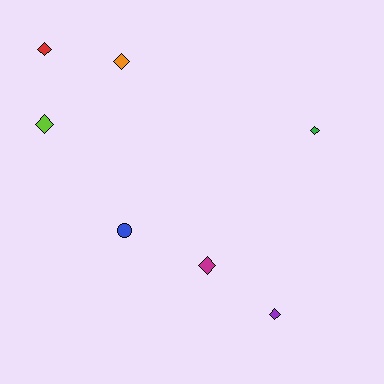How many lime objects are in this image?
There is 1 lime object.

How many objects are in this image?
There are 7 objects.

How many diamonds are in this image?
There are 6 diamonds.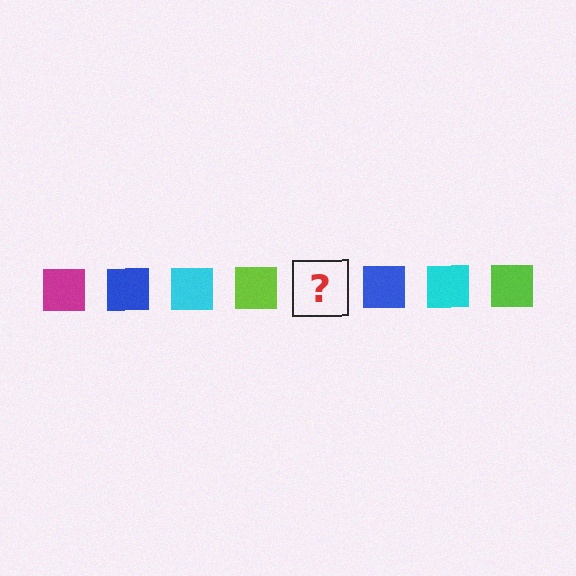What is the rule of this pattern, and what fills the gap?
The rule is that the pattern cycles through magenta, blue, cyan, lime squares. The gap should be filled with a magenta square.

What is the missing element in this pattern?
The missing element is a magenta square.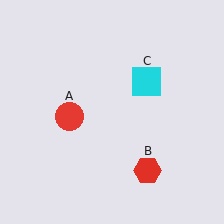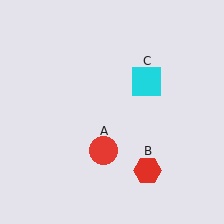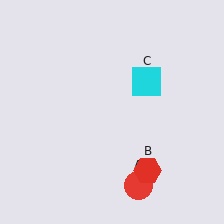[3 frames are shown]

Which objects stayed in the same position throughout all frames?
Red hexagon (object B) and cyan square (object C) remained stationary.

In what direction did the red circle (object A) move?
The red circle (object A) moved down and to the right.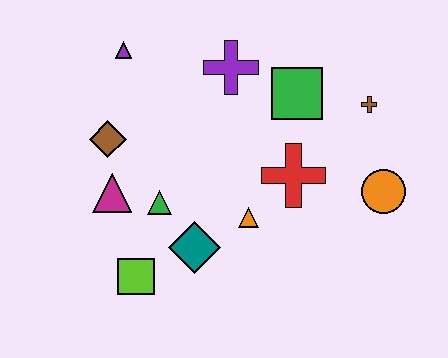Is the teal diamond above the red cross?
No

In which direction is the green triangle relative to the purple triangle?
The green triangle is below the purple triangle.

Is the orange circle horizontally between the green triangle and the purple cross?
No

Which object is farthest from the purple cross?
The lime square is farthest from the purple cross.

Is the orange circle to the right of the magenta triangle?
Yes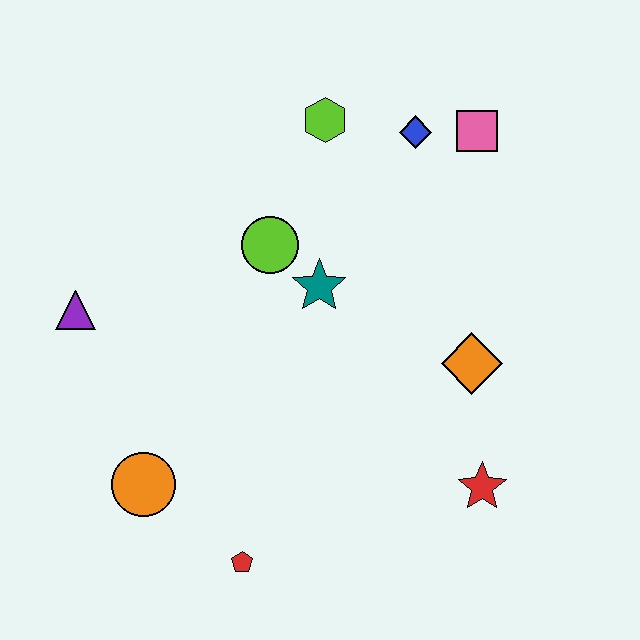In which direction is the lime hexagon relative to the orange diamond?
The lime hexagon is above the orange diamond.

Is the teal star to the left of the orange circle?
No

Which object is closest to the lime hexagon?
The blue diamond is closest to the lime hexagon.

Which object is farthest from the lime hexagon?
The red pentagon is farthest from the lime hexagon.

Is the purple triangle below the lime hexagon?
Yes